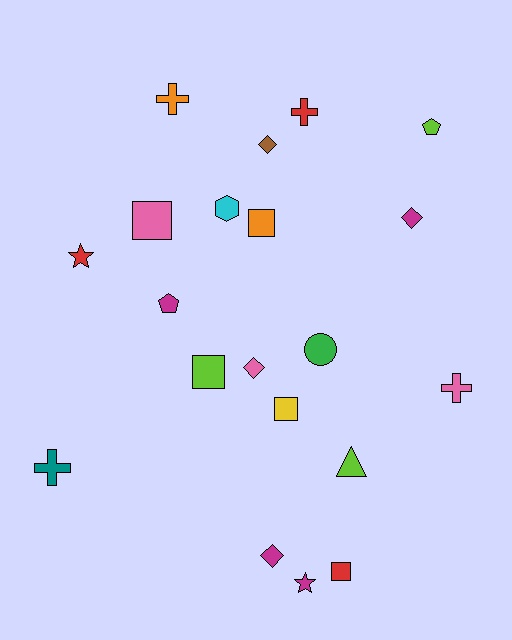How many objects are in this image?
There are 20 objects.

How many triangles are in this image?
There is 1 triangle.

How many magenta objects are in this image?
There are 4 magenta objects.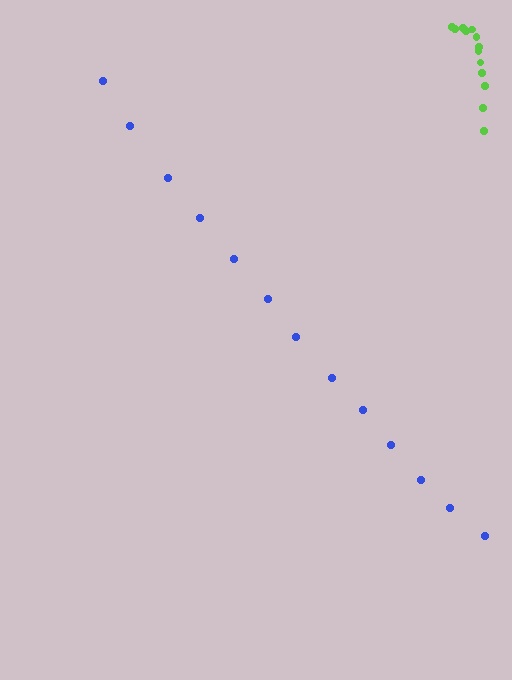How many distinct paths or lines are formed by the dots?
There are 2 distinct paths.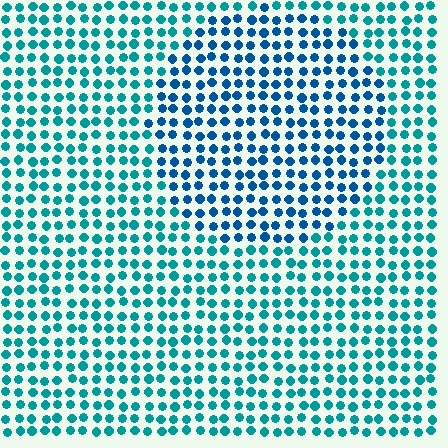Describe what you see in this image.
The image is filled with small teal elements in a uniform arrangement. A circle-shaped region is visible where the elements are tinted to a slightly different hue, forming a subtle color boundary.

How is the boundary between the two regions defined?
The boundary is defined purely by a slight shift in hue (about 28 degrees). Spacing, size, and orientation are identical on both sides.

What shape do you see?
I see a circle.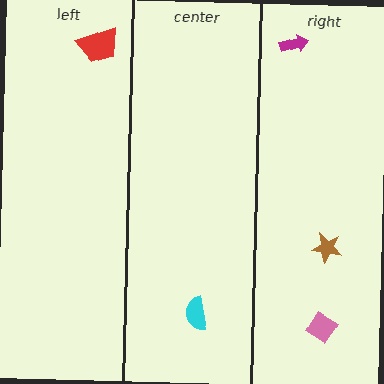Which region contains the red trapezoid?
The left region.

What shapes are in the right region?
The brown star, the magenta arrow, the pink diamond.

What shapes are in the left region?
The red trapezoid.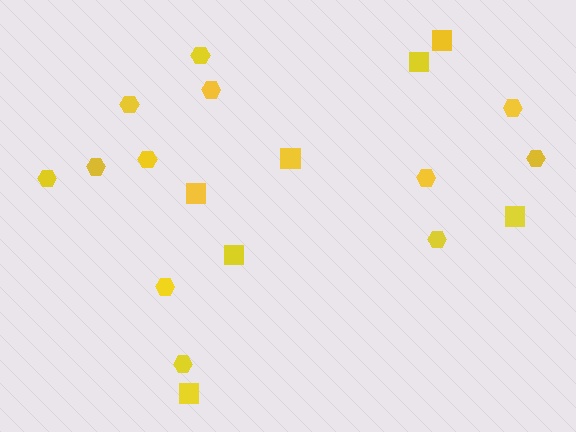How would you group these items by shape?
There are 2 groups: one group of hexagons (12) and one group of squares (7).